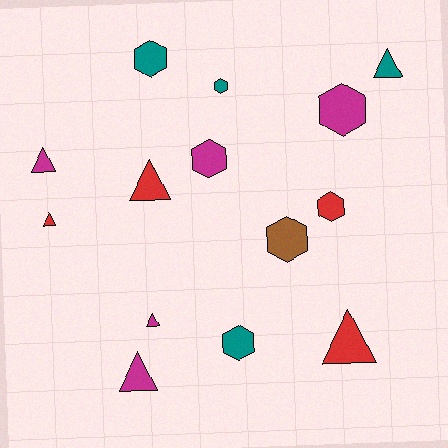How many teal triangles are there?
There is 1 teal triangle.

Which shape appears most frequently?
Hexagon, with 7 objects.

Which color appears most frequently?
Magenta, with 5 objects.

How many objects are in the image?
There are 14 objects.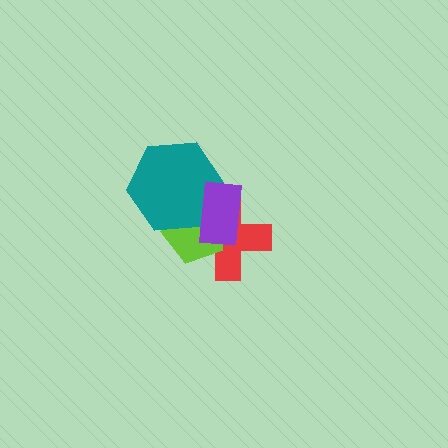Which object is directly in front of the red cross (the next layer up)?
The lime pentagon is directly in front of the red cross.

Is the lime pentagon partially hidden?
Yes, it is partially covered by another shape.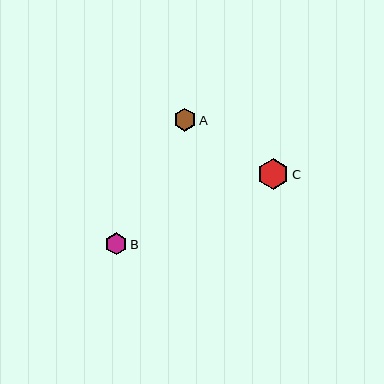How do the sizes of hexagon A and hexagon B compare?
Hexagon A and hexagon B are approximately the same size.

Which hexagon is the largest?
Hexagon C is the largest with a size of approximately 31 pixels.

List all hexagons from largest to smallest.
From largest to smallest: C, A, B.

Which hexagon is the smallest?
Hexagon B is the smallest with a size of approximately 22 pixels.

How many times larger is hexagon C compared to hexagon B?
Hexagon C is approximately 1.4 times the size of hexagon B.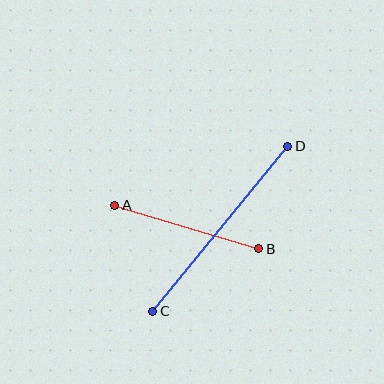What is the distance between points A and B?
The distance is approximately 150 pixels.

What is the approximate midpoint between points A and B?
The midpoint is at approximately (187, 227) pixels.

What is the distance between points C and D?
The distance is approximately 213 pixels.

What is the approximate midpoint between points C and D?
The midpoint is at approximately (220, 229) pixels.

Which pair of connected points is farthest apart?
Points C and D are farthest apart.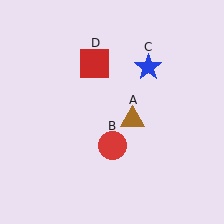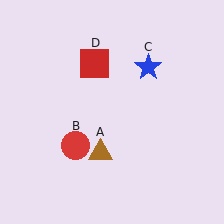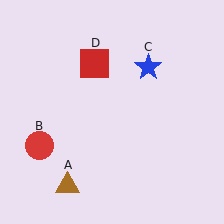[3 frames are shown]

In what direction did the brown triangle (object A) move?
The brown triangle (object A) moved down and to the left.